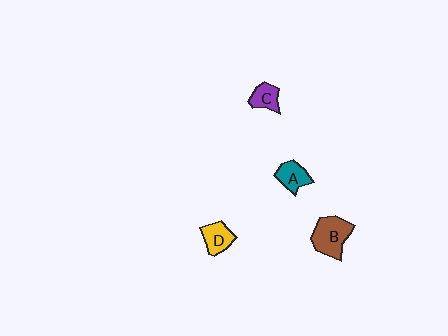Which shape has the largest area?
Shape B (brown).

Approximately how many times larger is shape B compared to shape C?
Approximately 1.8 times.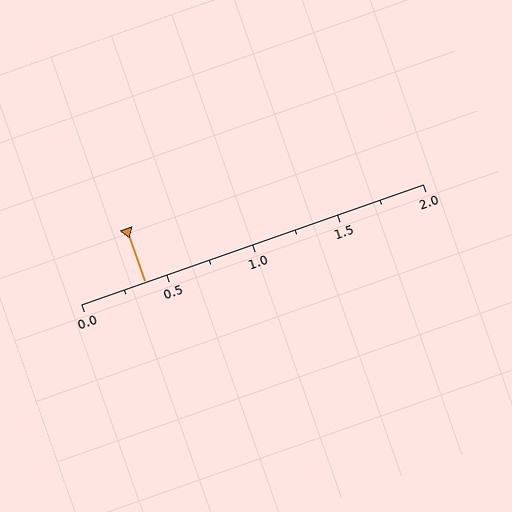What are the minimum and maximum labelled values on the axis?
The axis runs from 0.0 to 2.0.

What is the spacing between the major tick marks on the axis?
The major ticks are spaced 0.5 apart.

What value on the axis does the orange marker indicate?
The marker indicates approximately 0.38.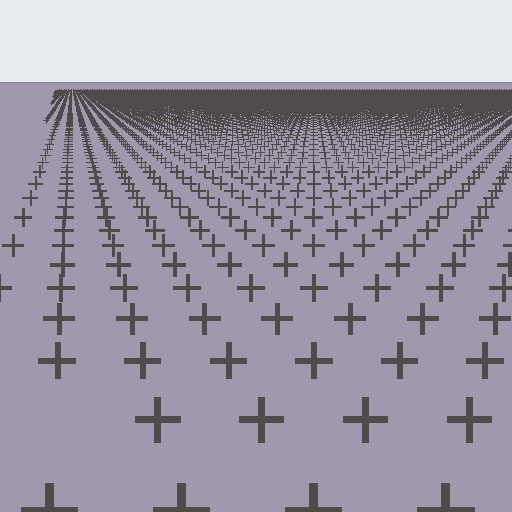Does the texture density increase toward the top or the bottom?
Density increases toward the top.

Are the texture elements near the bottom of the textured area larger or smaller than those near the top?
Larger. Near the bottom, elements are closer to the viewer and appear at a bigger on-screen size.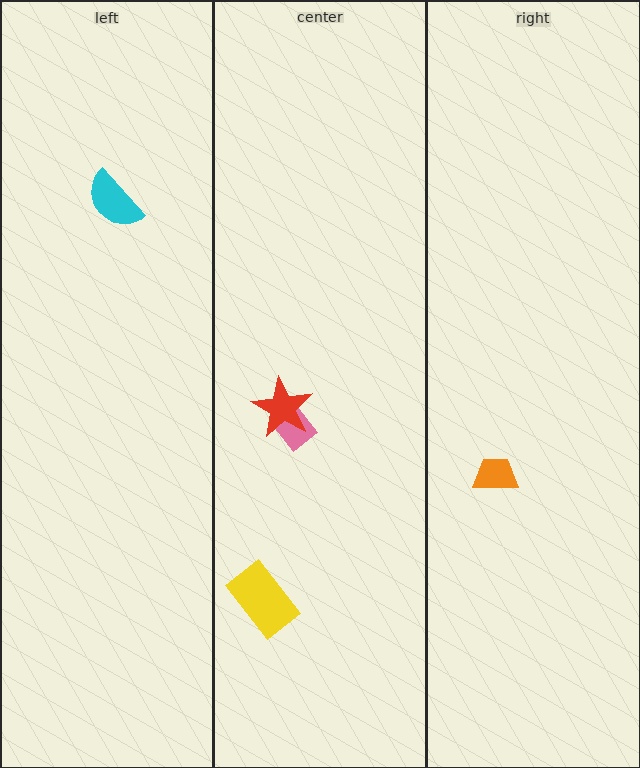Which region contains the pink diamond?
The center region.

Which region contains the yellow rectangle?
The center region.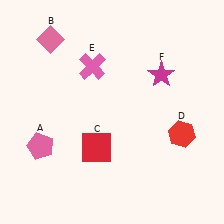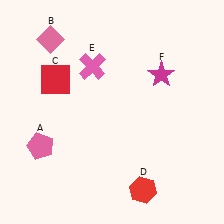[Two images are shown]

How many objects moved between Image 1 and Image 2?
2 objects moved between the two images.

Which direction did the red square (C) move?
The red square (C) moved up.